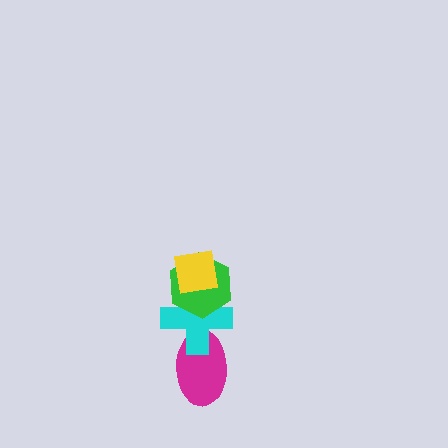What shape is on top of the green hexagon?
The yellow square is on top of the green hexagon.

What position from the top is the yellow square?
The yellow square is 1st from the top.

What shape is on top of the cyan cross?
The green hexagon is on top of the cyan cross.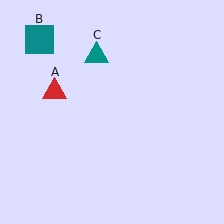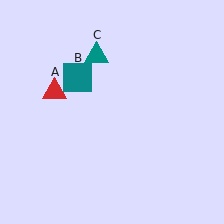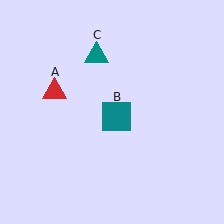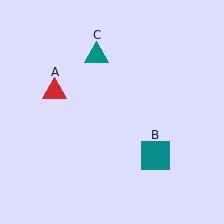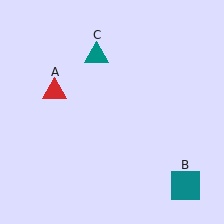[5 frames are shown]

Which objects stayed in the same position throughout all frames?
Red triangle (object A) and teal triangle (object C) remained stationary.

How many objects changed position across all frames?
1 object changed position: teal square (object B).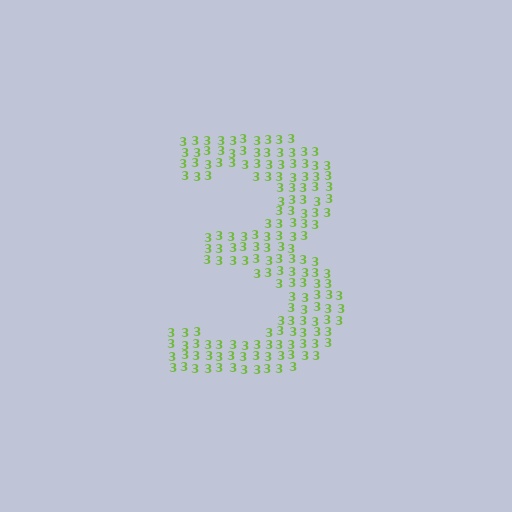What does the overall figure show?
The overall figure shows the digit 3.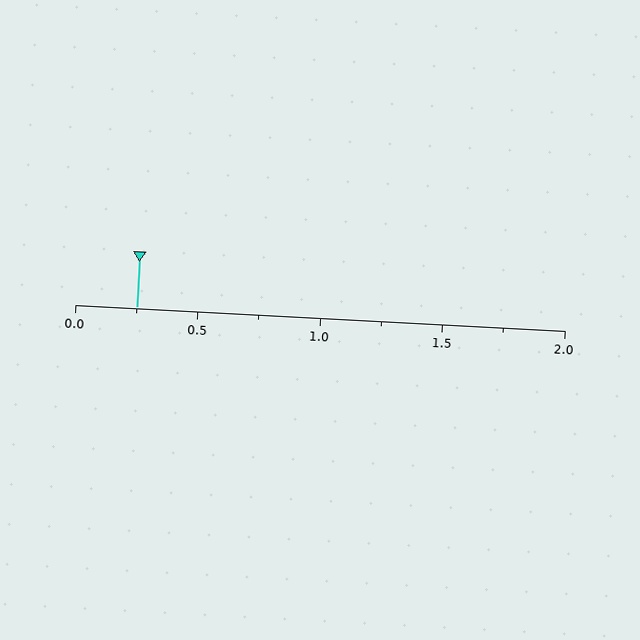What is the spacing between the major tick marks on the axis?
The major ticks are spaced 0.5 apart.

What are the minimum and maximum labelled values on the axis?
The axis runs from 0.0 to 2.0.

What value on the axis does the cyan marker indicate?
The marker indicates approximately 0.25.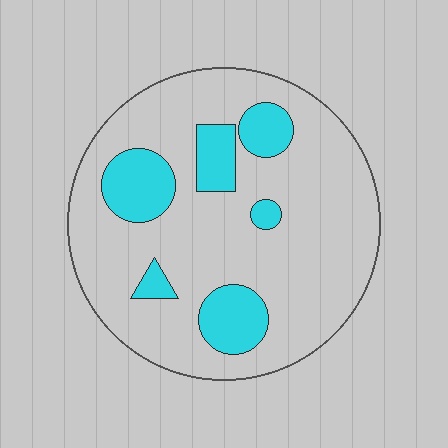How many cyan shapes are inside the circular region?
6.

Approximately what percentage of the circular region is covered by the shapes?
Approximately 20%.